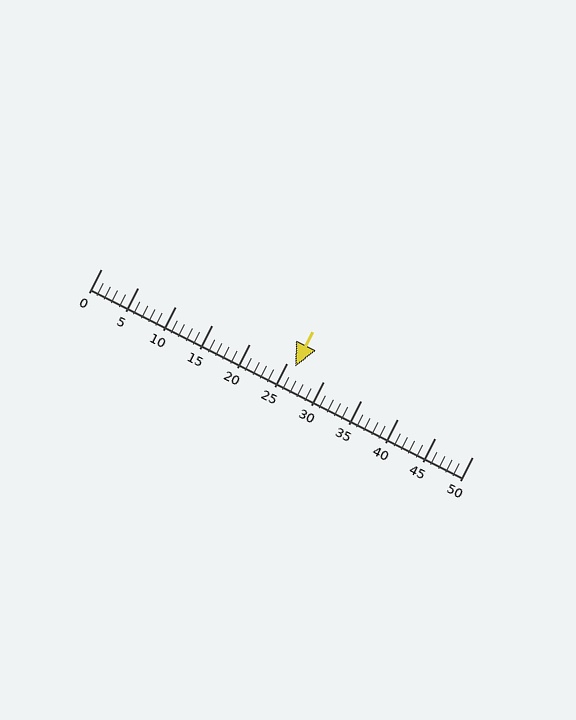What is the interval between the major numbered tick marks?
The major tick marks are spaced 5 units apart.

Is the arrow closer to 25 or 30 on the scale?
The arrow is closer to 25.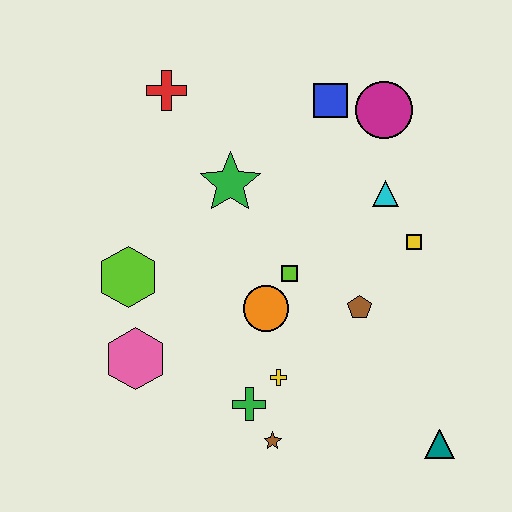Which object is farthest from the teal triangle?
The red cross is farthest from the teal triangle.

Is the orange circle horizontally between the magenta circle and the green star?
Yes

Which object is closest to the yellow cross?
The green cross is closest to the yellow cross.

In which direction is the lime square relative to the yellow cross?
The lime square is above the yellow cross.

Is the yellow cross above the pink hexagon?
No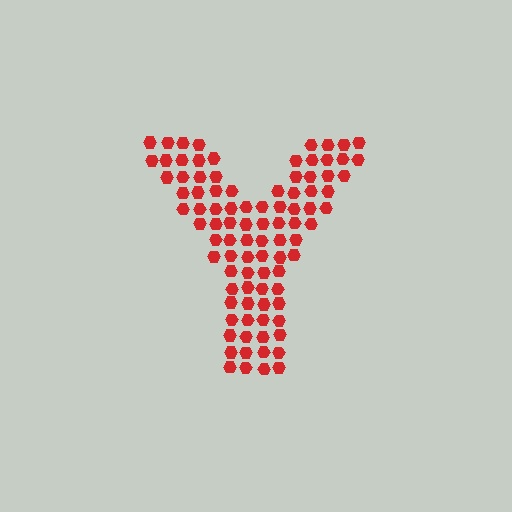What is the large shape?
The large shape is the letter Y.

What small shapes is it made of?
It is made of small hexagons.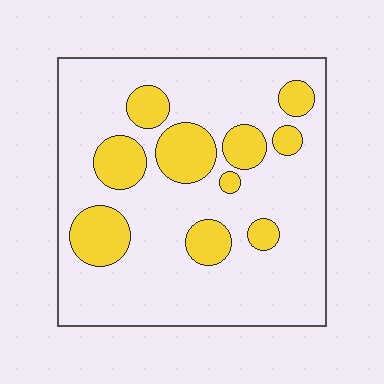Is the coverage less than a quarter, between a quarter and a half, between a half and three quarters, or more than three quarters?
Less than a quarter.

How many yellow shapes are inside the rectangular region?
10.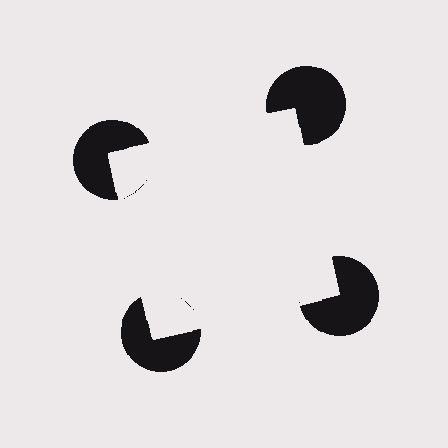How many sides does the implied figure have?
4 sides.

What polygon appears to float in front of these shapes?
An illusory square — its edges are inferred from the aligned wedge cuts in the pac-man discs, not physically drawn.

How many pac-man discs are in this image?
There are 4 — one at each vertex of the illusory square.